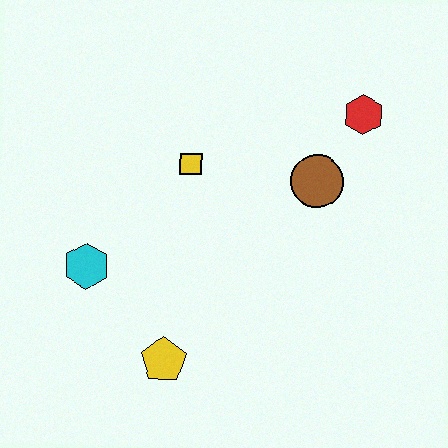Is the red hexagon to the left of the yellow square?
No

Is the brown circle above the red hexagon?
No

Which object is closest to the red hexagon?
The brown circle is closest to the red hexagon.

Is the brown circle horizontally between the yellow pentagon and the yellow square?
No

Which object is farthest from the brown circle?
The cyan hexagon is farthest from the brown circle.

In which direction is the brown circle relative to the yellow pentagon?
The brown circle is above the yellow pentagon.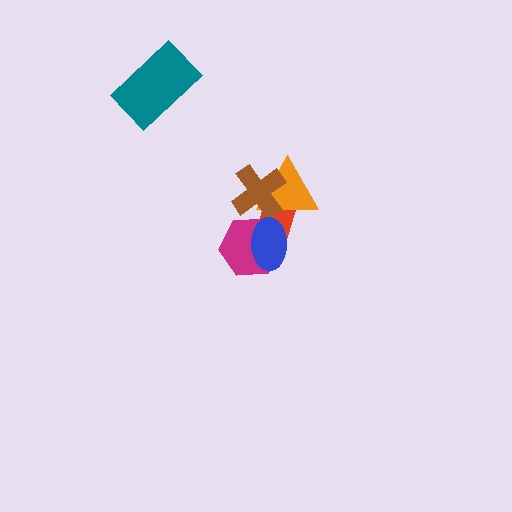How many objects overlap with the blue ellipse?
3 objects overlap with the blue ellipse.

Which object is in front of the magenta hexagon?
The blue ellipse is in front of the magenta hexagon.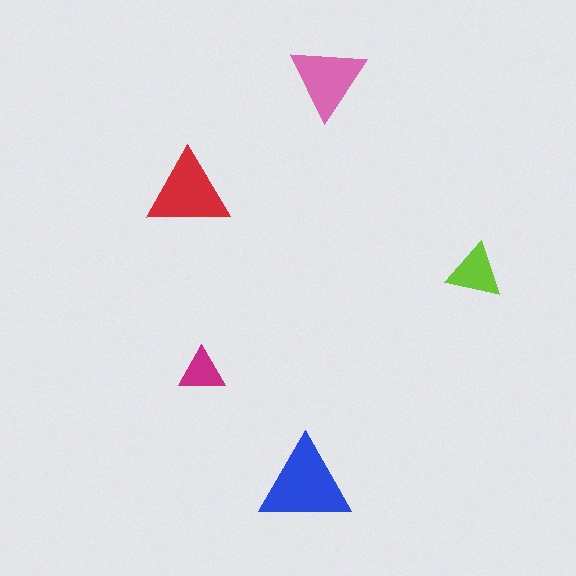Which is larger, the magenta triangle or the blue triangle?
The blue one.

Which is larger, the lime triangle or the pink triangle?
The pink one.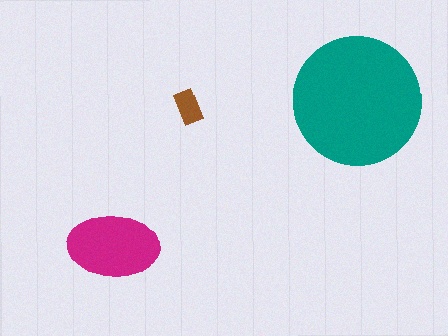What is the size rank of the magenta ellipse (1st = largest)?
2nd.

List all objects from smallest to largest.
The brown rectangle, the magenta ellipse, the teal circle.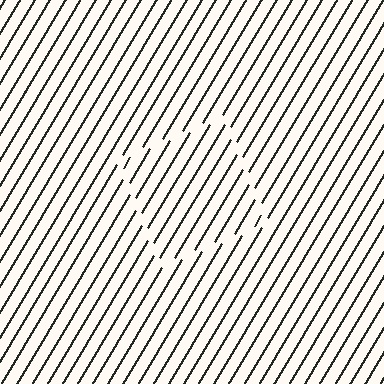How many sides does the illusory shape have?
4 sides — the line-ends trace a square.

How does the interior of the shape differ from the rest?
The interior of the shape contains the same grating, shifted by half a period — the contour is defined by the phase discontinuity where line-ends from the inner and outer gratings abut.